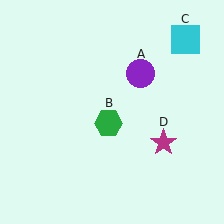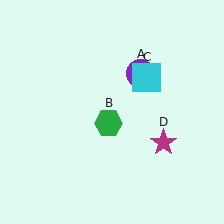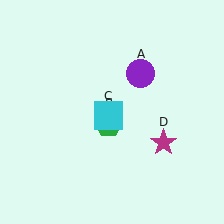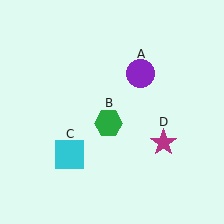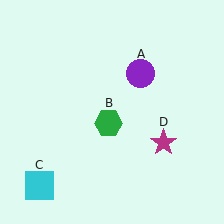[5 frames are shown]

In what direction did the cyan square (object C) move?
The cyan square (object C) moved down and to the left.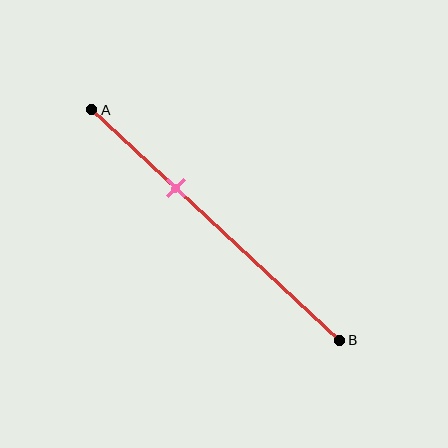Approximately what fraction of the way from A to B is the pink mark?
The pink mark is approximately 35% of the way from A to B.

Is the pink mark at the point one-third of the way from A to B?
Yes, the mark is approximately at the one-third point.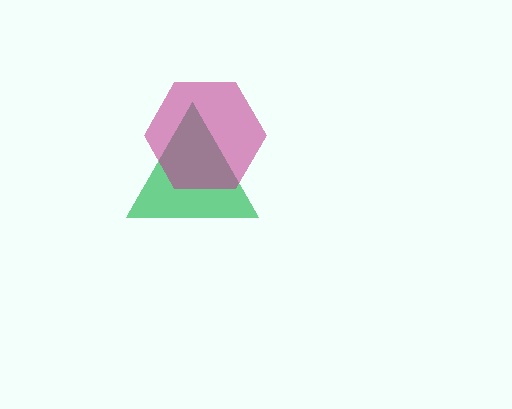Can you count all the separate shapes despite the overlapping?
Yes, there are 2 separate shapes.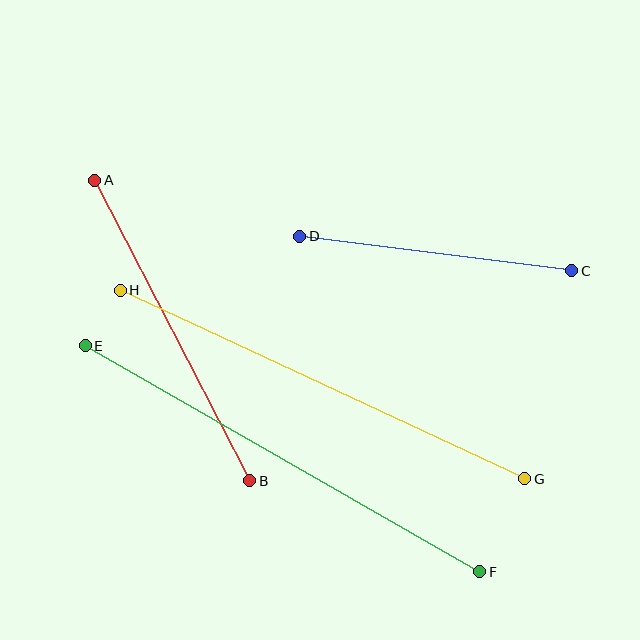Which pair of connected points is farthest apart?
Points E and F are farthest apart.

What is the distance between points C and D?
The distance is approximately 274 pixels.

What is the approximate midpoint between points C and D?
The midpoint is at approximately (436, 254) pixels.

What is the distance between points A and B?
The distance is approximately 338 pixels.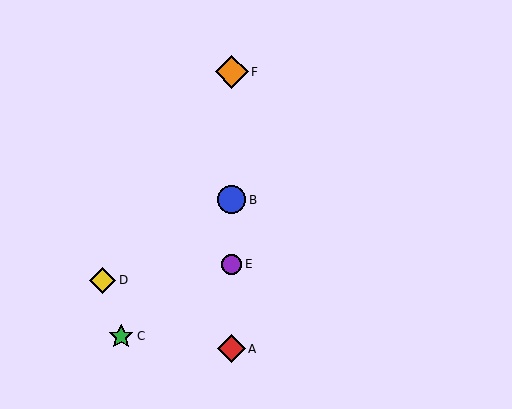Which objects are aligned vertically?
Objects A, B, E, F are aligned vertically.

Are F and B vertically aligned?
Yes, both are at x≈232.